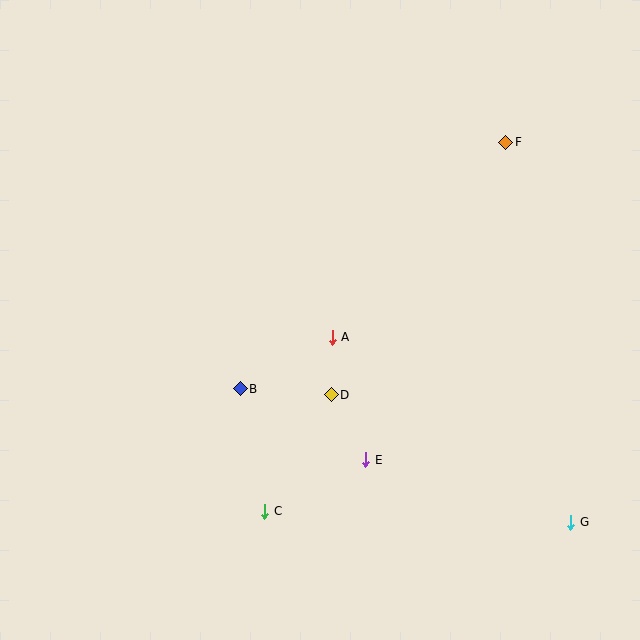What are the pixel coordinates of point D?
Point D is at (331, 395).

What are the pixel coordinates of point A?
Point A is at (332, 337).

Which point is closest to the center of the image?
Point A at (332, 337) is closest to the center.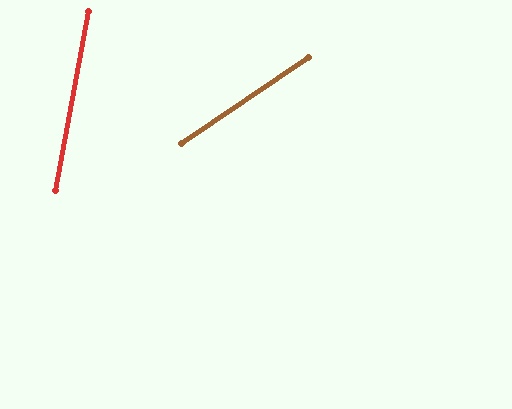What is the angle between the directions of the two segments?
Approximately 45 degrees.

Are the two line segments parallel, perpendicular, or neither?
Neither parallel nor perpendicular — they differ by about 45°.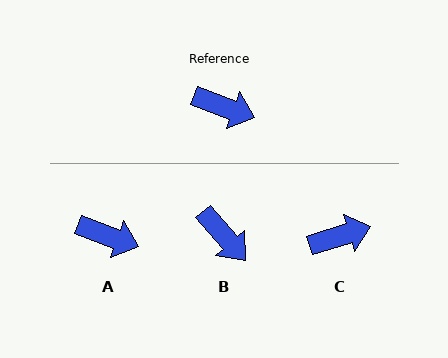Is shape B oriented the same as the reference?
No, it is off by about 29 degrees.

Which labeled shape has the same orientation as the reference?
A.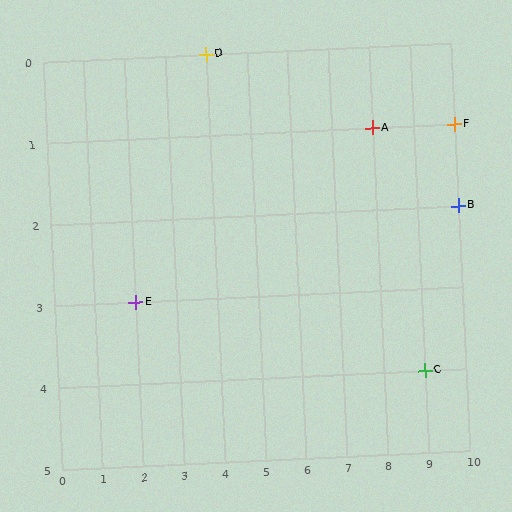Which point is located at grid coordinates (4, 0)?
Point D is at (4, 0).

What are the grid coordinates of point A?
Point A is at grid coordinates (8, 1).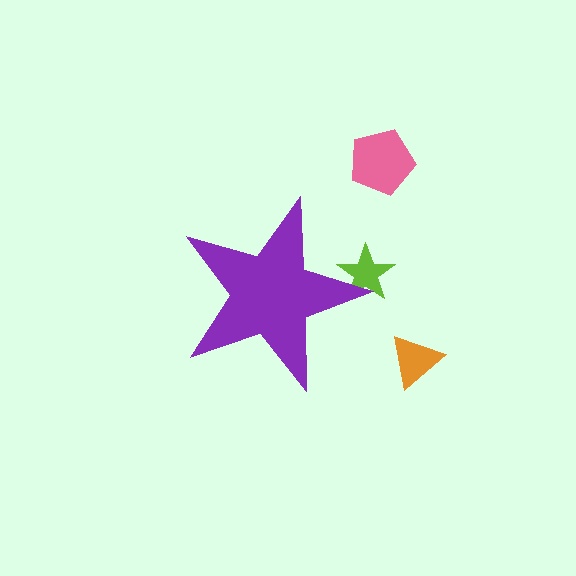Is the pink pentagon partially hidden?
No, the pink pentagon is fully visible.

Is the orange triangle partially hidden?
No, the orange triangle is fully visible.